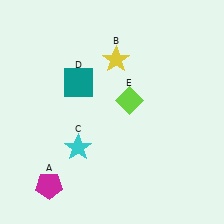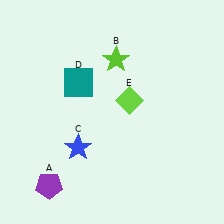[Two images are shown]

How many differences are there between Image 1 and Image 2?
There are 3 differences between the two images.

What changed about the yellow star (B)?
In Image 1, B is yellow. In Image 2, it changed to lime.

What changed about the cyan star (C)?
In Image 1, C is cyan. In Image 2, it changed to blue.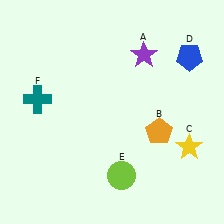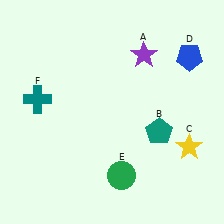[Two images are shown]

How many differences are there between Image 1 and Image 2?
There are 2 differences between the two images.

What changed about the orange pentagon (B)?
In Image 1, B is orange. In Image 2, it changed to teal.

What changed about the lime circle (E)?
In Image 1, E is lime. In Image 2, it changed to green.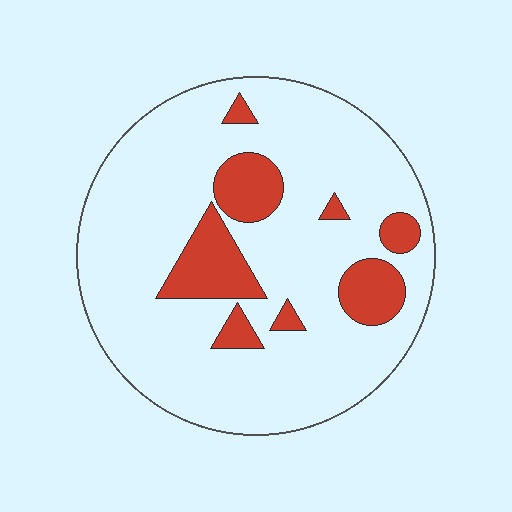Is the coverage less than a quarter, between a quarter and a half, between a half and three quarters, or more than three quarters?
Less than a quarter.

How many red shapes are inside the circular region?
8.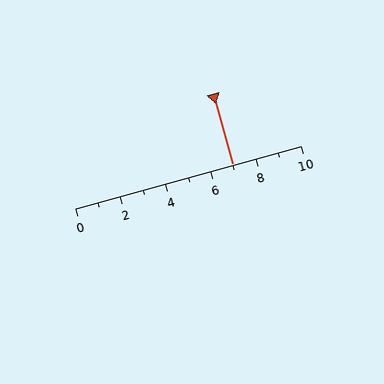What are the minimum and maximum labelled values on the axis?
The axis runs from 0 to 10.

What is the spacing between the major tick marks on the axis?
The major ticks are spaced 2 apart.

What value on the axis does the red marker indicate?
The marker indicates approximately 7.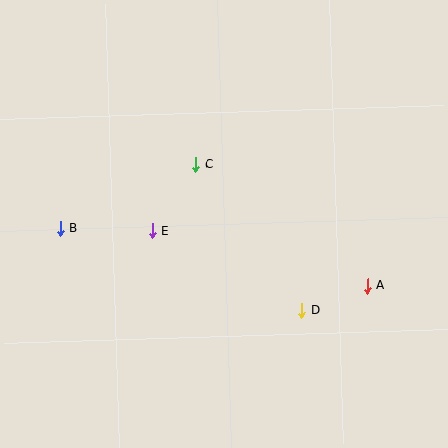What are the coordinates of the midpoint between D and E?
The midpoint between D and E is at (227, 271).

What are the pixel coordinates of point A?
Point A is at (367, 286).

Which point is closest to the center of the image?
Point C at (196, 164) is closest to the center.